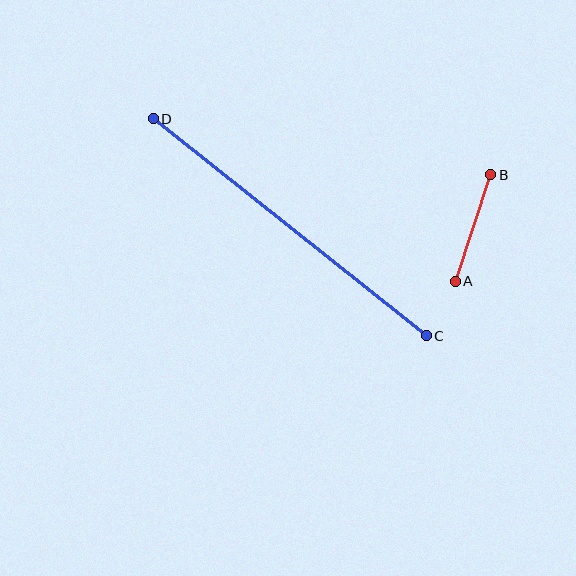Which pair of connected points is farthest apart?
Points C and D are farthest apart.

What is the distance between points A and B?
The distance is approximately 113 pixels.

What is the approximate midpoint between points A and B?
The midpoint is at approximately (473, 228) pixels.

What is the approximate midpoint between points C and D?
The midpoint is at approximately (290, 227) pixels.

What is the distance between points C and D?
The distance is approximately 349 pixels.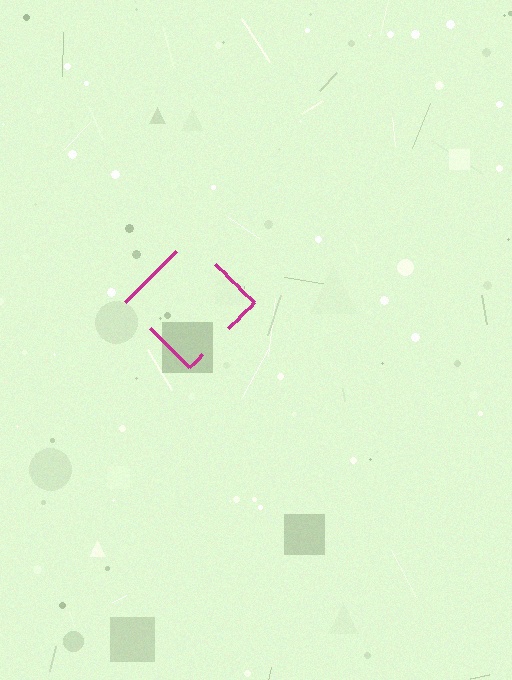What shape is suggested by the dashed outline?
The dashed outline suggests a diamond.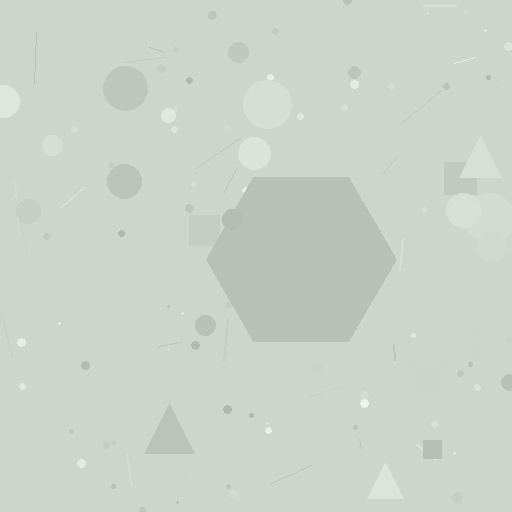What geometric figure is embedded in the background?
A hexagon is embedded in the background.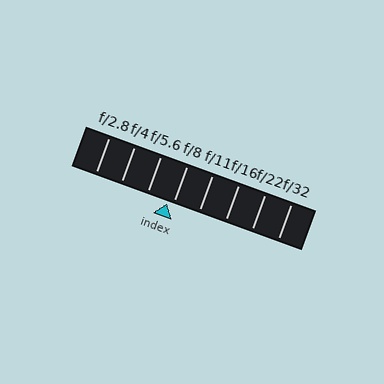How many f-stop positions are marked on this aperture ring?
There are 8 f-stop positions marked.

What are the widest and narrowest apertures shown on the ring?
The widest aperture shown is f/2.8 and the narrowest is f/32.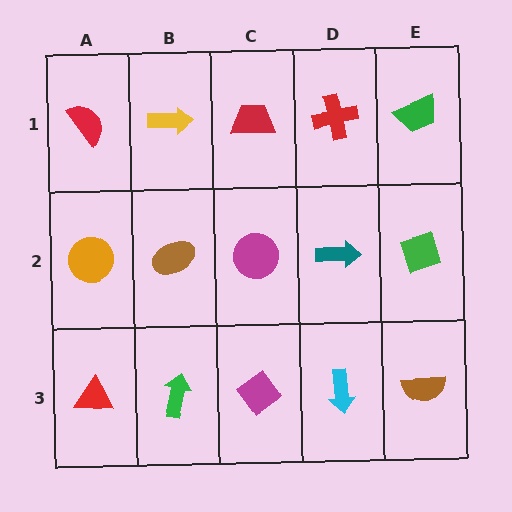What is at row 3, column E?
A brown semicircle.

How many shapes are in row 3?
5 shapes.